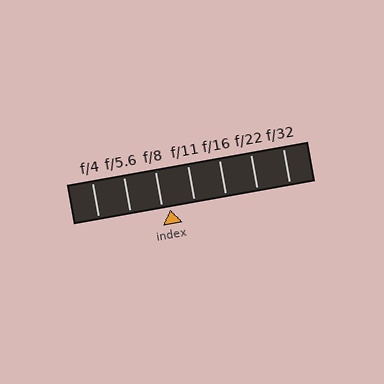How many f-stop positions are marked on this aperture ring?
There are 7 f-stop positions marked.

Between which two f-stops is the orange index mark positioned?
The index mark is between f/8 and f/11.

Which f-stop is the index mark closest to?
The index mark is closest to f/8.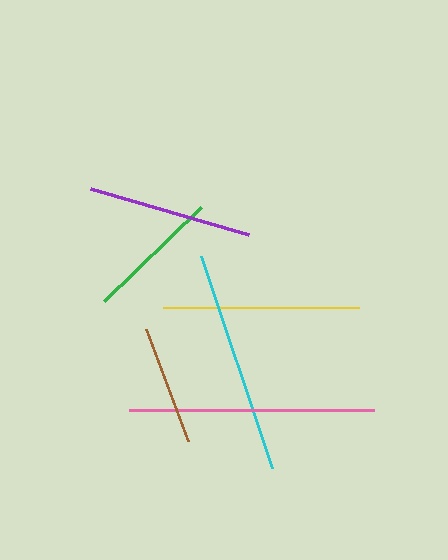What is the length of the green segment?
The green segment is approximately 135 pixels long.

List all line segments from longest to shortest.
From longest to shortest: pink, cyan, yellow, purple, green, brown.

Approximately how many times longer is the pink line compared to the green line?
The pink line is approximately 1.8 times the length of the green line.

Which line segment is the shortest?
The brown line is the shortest at approximately 120 pixels.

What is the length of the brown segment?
The brown segment is approximately 120 pixels long.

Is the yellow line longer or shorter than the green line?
The yellow line is longer than the green line.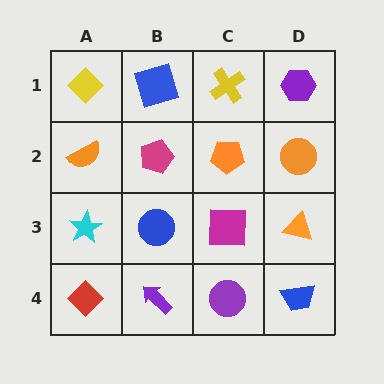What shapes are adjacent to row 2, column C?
A yellow cross (row 1, column C), a magenta square (row 3, column C), a magenta pentagon (row 2, column B), an orange circle (row 2, column D).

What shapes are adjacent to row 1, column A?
An orange semicircle (row 2, column A), a blue square (row 1, column B).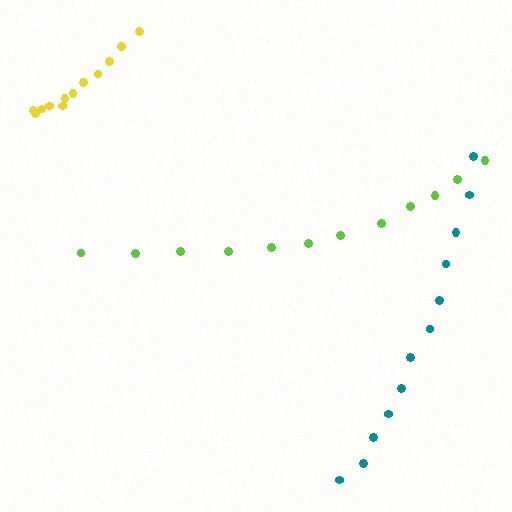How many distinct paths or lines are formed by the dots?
There are 3 distinct paths.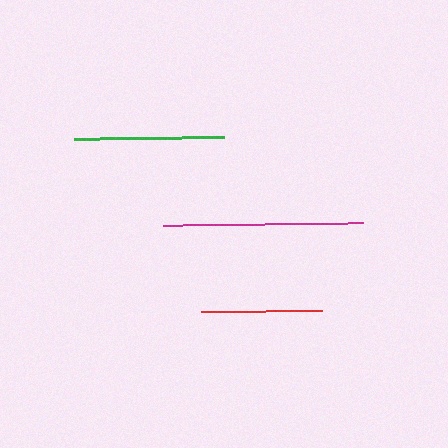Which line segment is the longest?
The magenta line is the longest at approximately 199 pixels.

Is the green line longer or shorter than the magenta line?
The magenta line is longer than the green line.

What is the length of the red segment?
The red segment is approximately 120 pixels long.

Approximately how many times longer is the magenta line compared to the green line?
The magenta line is approximately 1.3 times the length of the green line.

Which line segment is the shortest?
The red line is the shortest at approximately 120 pixels.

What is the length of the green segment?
The green segment is approximately 150 pixels long.